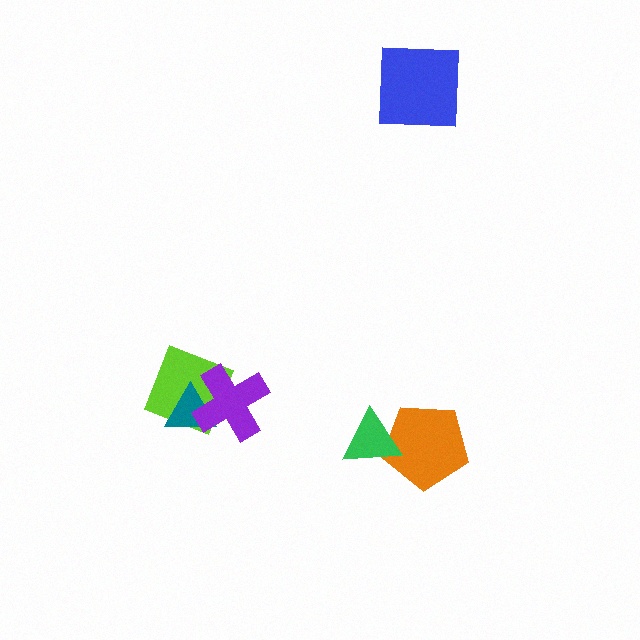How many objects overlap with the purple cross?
2 objects overlap with the purple cross.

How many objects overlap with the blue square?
0 objects overlap with the blue square.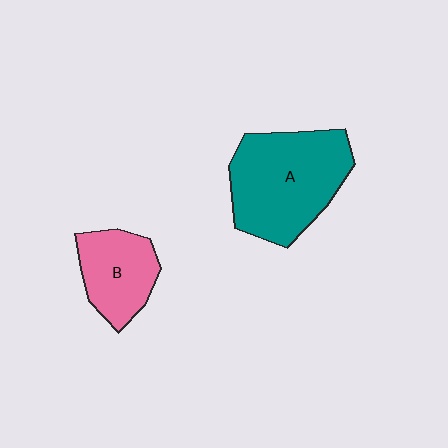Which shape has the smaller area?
Shape B (pink).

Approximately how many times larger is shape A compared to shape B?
Approximately 1.8 times.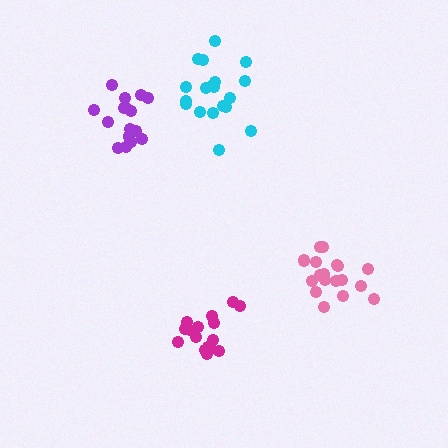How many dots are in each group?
Group 1: 16 dots, Group 2: 19 dots, Group 3: 17 dots, Group 4: 19 dots (71 total).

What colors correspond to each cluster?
The clusters are colored: magenta, pink, purple, cyan.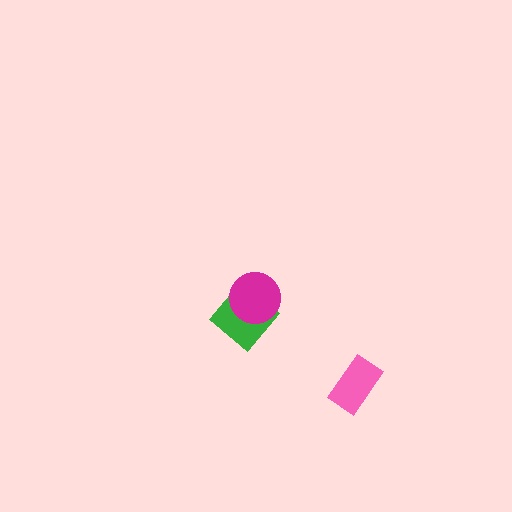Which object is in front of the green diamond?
The magenta circle is in front of the green diamond.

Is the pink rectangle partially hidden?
No, no other shape covers it.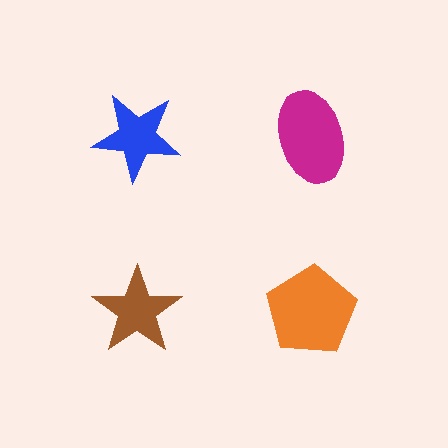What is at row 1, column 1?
A blue star.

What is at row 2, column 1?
A brown star.